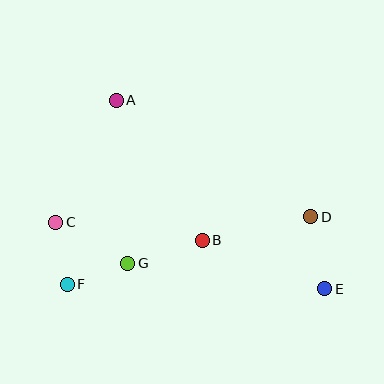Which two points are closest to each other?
Points C and F are closest to each other.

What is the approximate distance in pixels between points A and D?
The distance between A and D is approximately 227 pixels.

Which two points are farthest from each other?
Points A and E are farthest from each other.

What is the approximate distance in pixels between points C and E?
The distance between C and E is approximately 277 pixels.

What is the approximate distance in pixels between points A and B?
The distance between A and B is approximately 164 pixels.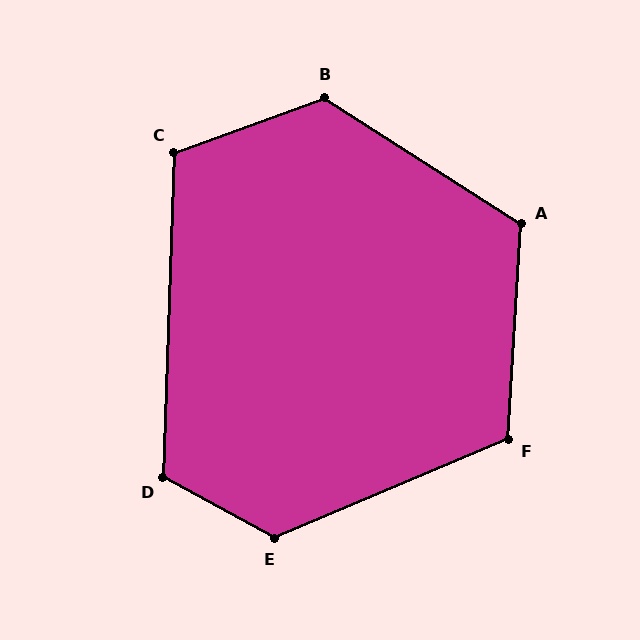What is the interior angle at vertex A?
Approximately 119 degrees (obtuse).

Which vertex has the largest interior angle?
E, at approximately 129 degrees.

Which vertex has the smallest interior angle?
C, at approximately 112 degrees.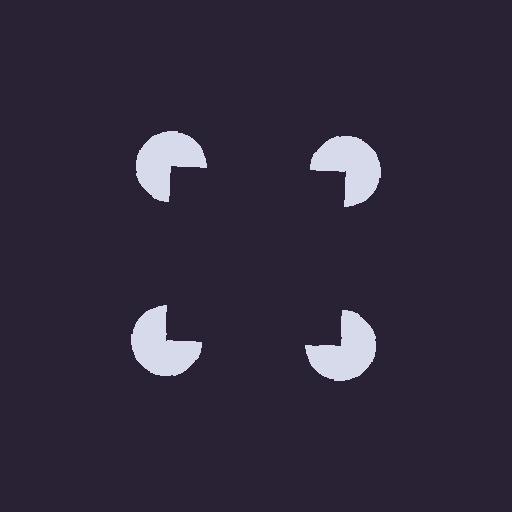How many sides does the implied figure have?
4 sides.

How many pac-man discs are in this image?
There are 4 — one at each vertex of the illusory square.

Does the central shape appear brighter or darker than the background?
It typically appears slightly darker than the background, even though no actual brightness change is drawn.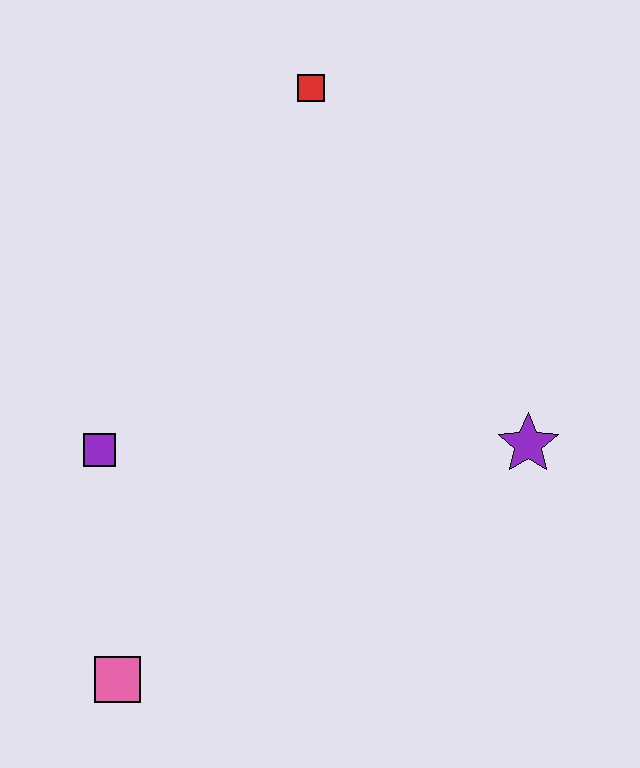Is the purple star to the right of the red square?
Yes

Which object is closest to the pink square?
The purple square is closest to the pink square.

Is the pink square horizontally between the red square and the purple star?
No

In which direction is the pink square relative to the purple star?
The pink square is to the left of the purple star.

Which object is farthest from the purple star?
The pink square is farthest from the purple star.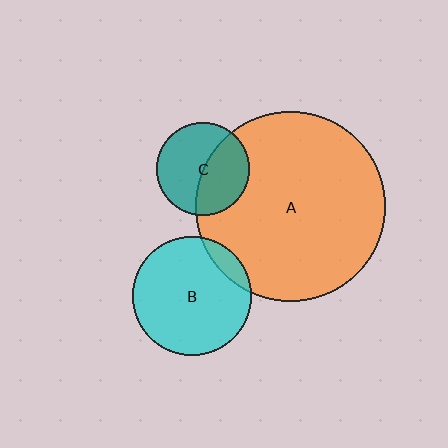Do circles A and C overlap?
Yes.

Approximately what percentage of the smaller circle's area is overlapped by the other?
Approximately 45%.